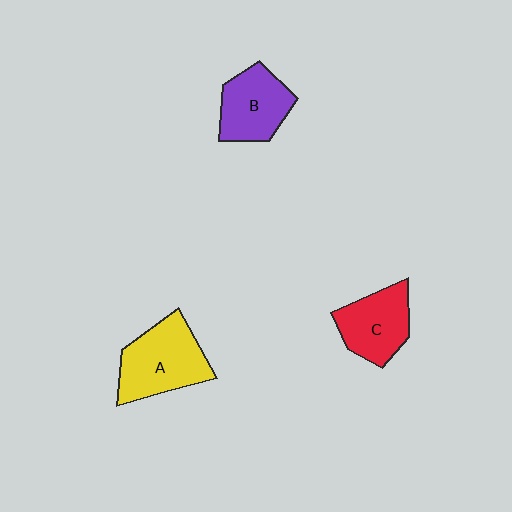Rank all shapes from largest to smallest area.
From largest to smallest: A (yellow), B (purple), C (red).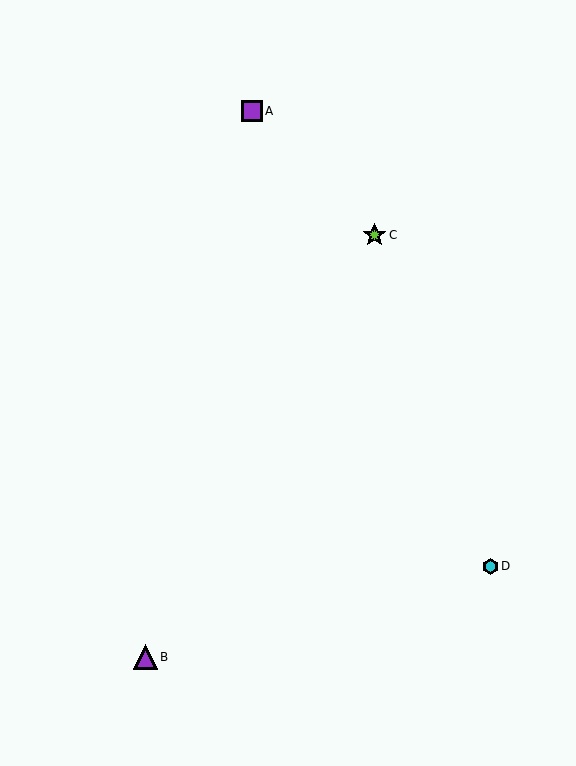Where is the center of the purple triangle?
The center of the purple triangle is at (145, 657).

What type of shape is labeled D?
Shape D is a cyan hexagon.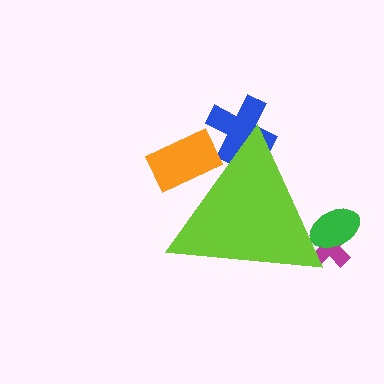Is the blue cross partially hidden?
Yes, the blue cross is partially hidden behind the lime triangle.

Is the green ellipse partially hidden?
Yes, the green ellipse is partially hidden behind the lime triangle.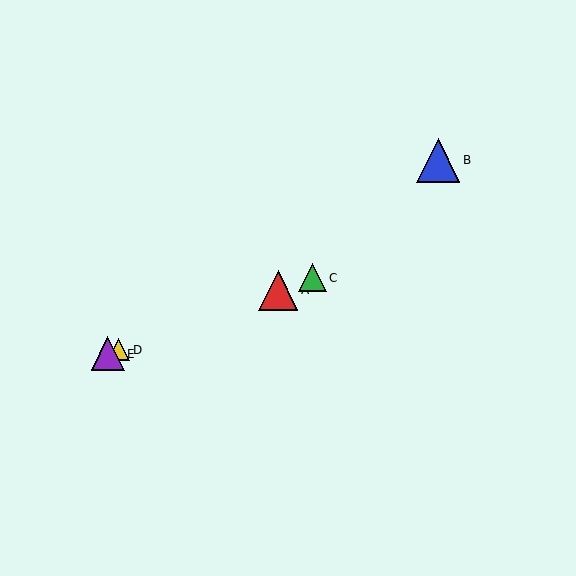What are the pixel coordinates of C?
Object C is at (312, 278).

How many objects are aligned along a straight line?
4 objects (A, C, D, E) are aligned along a straight line.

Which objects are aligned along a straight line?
Objects A, C, D, E are aligned along a straight line.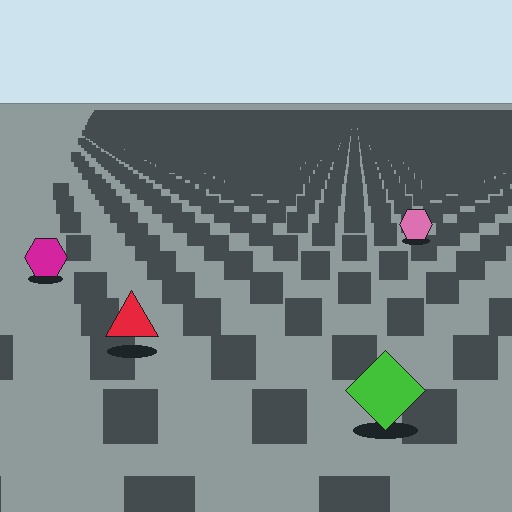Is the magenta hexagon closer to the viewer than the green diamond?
No. The green diamond is closer — you can tell from the texture gradient: the ground texture is coarser near it.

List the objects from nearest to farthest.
From nearest to farthest: the green diamond, the red triangle, the magenta hexagon, the pink hexagon.